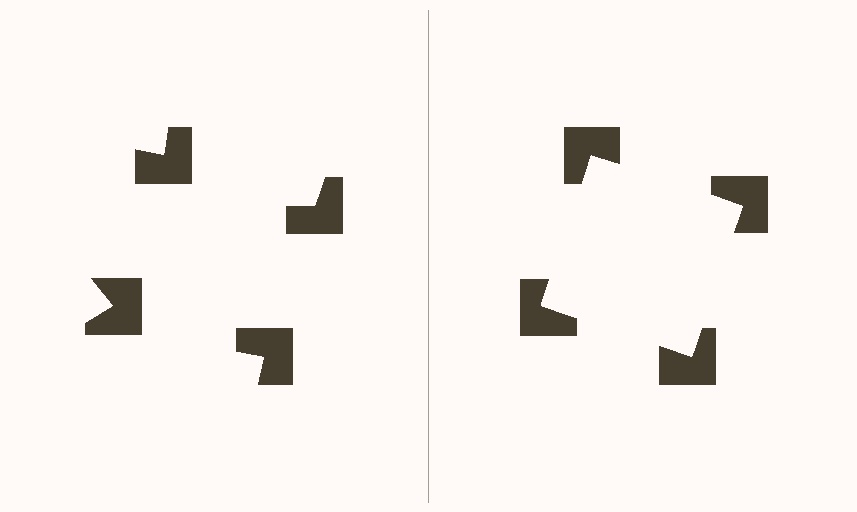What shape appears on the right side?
An illusory square.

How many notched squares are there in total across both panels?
8 — 4 on each side.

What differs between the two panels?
The notched squares are positioned identically on both sides; only the wedge orientations differ. On the right they align to a square; on the left they are misaligned.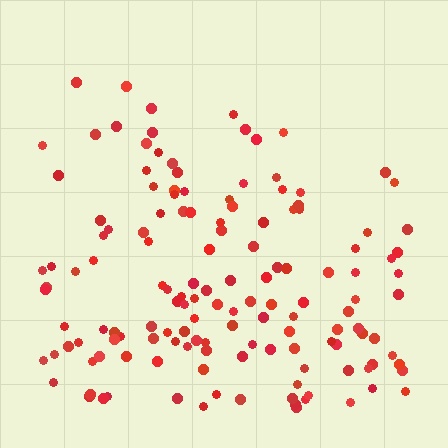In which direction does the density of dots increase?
From top to bottom, with the bottom side densest.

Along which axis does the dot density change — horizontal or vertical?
Vertical.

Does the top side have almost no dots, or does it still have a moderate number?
Still a moderate number, just noticeably fewer than the bottom.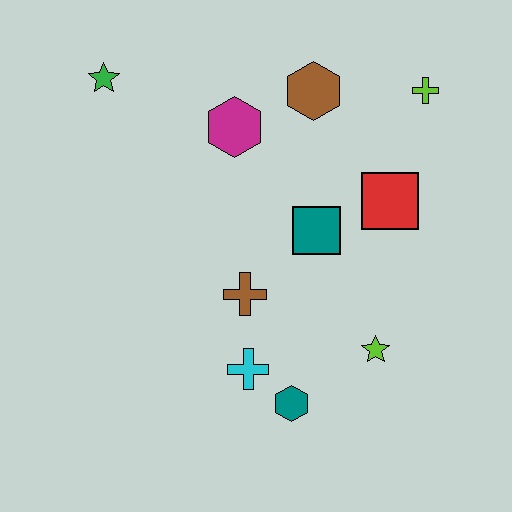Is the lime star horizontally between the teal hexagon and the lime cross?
Yes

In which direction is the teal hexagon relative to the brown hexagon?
The teal hexagon is below the brown hexagon.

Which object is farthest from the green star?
The lime star is farthest from the green star.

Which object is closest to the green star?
The magenta hexagon is closest to the green star.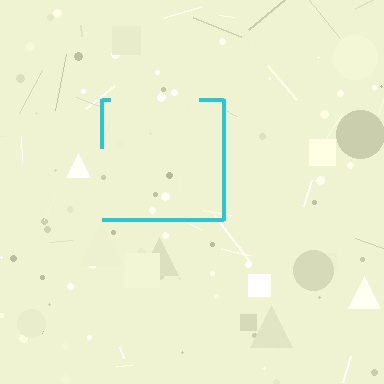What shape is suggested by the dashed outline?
The dashed outline suggests a square.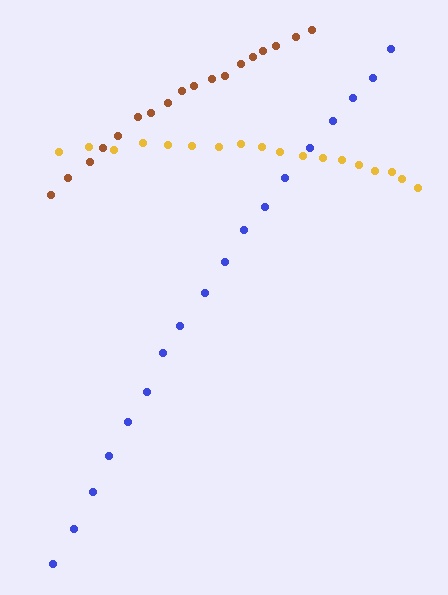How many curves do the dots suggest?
There are 3 distinct paths.